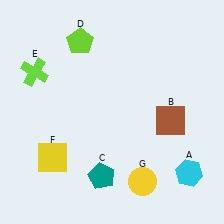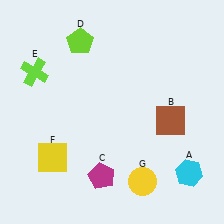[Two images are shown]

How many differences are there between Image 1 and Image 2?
There is 1 difference between the two images.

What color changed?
The pentagon (C) changed from teal in Image 1 to magenta in Image 2.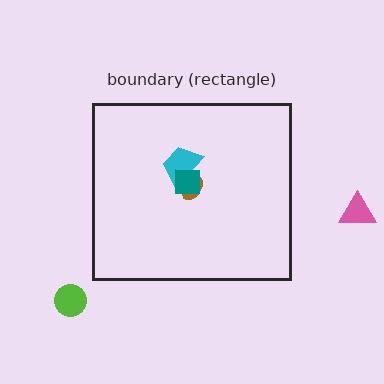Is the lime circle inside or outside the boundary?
Outside.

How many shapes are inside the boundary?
3 inside, 2 outside.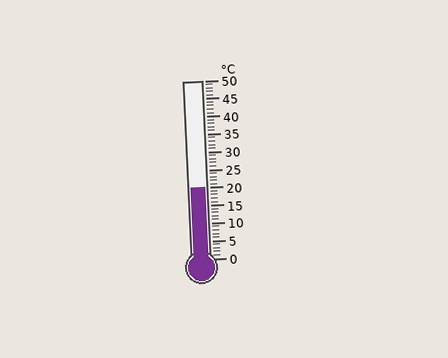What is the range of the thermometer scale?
The thermometer scale ranges from 0°C to 50°C.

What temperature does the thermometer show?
The thermometer shows approximately 20°C.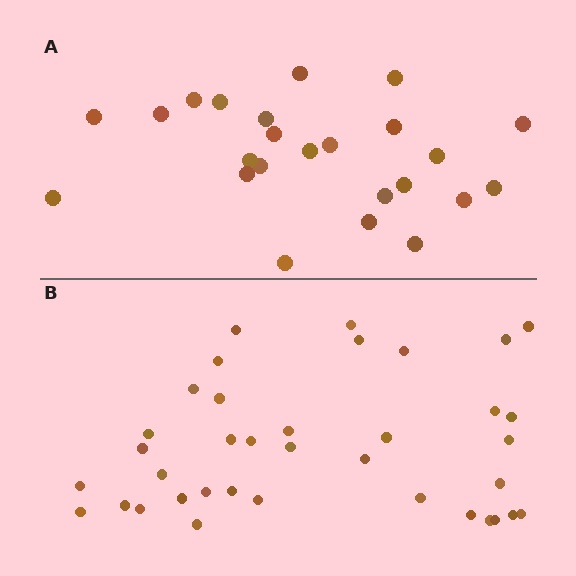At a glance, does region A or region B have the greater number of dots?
Region B (the bottom region) has more dots.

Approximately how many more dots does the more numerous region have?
Region B has approximately 15 more dots than region A.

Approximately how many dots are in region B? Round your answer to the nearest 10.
About 40 dots. (The exact count is 37, which rounds to 40.)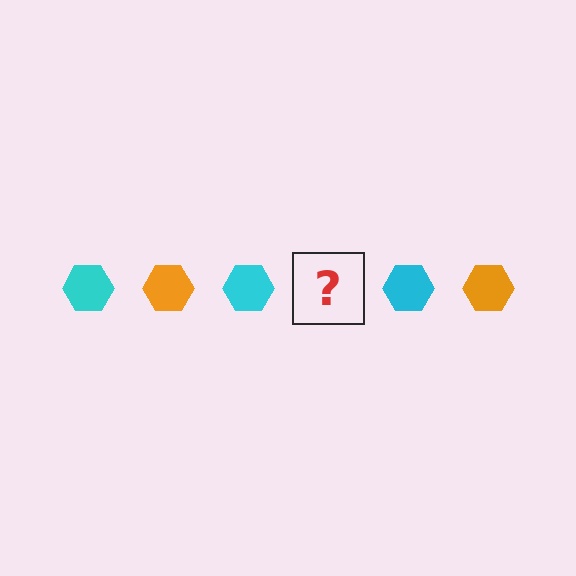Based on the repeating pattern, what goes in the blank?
The blank should be an orange hexagon.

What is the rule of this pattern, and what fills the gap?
The rule is that the pattern cycles through cyan, orange hexagons. The gap should be filled with an orange hexagon.